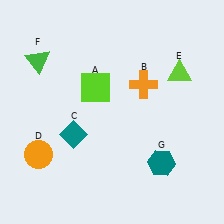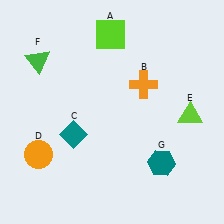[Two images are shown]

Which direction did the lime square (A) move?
The lime square (A) moved up.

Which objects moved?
The objects that moved are: the lime square (A), the lime triangle (E).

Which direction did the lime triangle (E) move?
The lime triangle (E) moved down.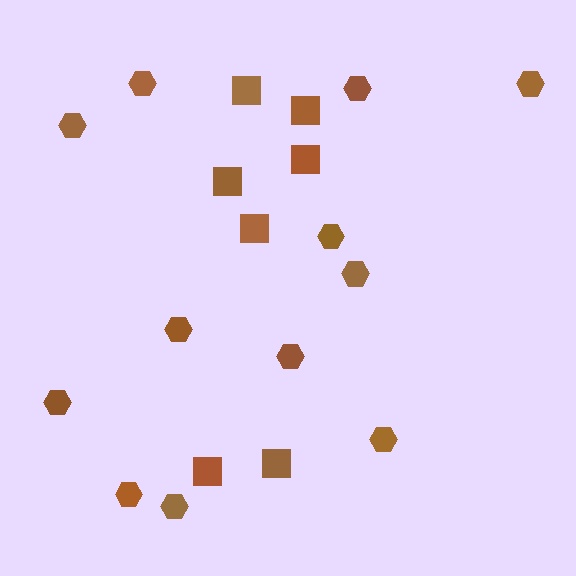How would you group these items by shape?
There are 2 groups: one group of hexagons (12) and one group of squares (7).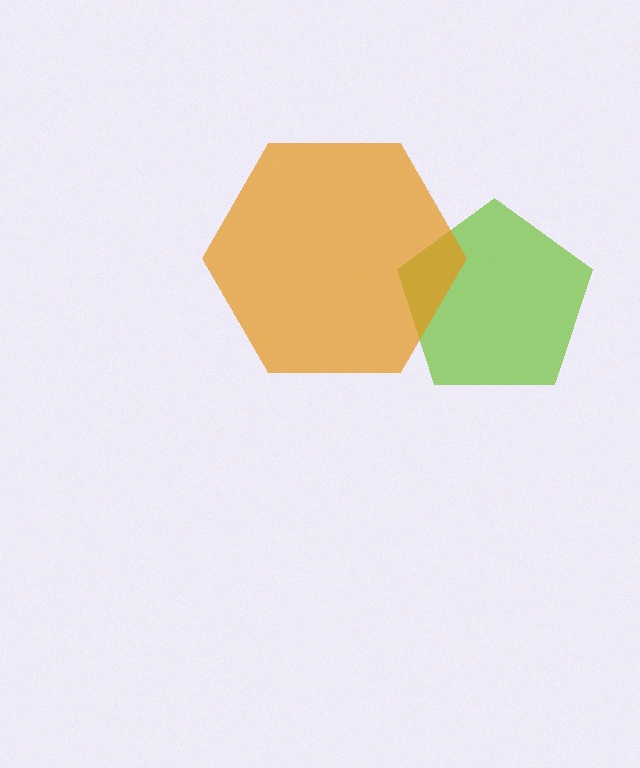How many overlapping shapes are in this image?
There are 2 overlapping shapes in the image.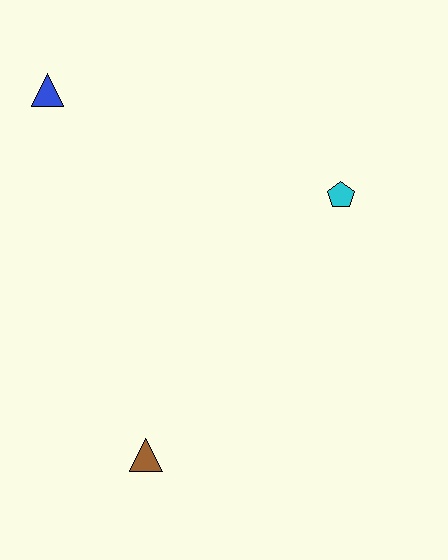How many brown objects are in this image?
There is 1 brown object.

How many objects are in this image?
There are 3 objects.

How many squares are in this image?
There are no squares.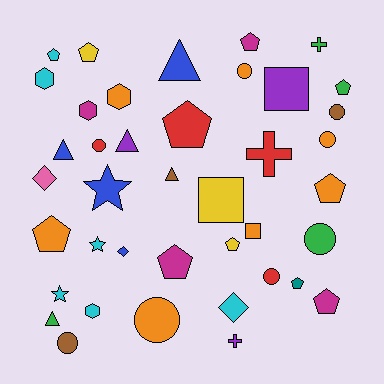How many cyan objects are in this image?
There are 6 cyan objects.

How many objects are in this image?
There are 40 objects.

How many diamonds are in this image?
There are 3 diamonds.